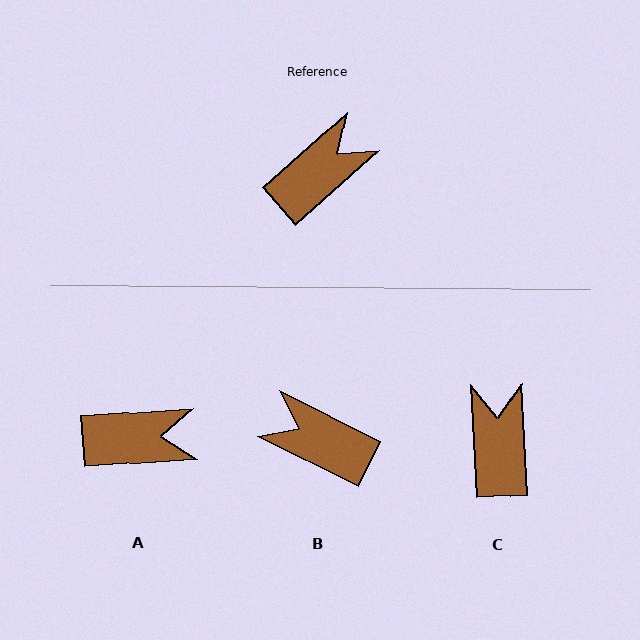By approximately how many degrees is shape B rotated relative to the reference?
Approximately 111 degrees counter-clockwise.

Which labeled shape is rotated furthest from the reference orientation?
B, about 111 degrees away.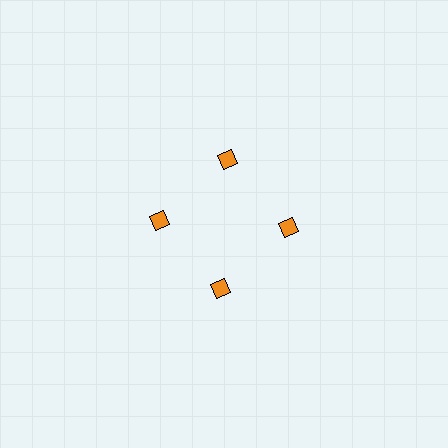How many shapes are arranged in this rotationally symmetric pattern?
There are 4 shapes, arranged in 4 groups of 1.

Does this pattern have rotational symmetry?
Yes, this pattern has 4-fold rotational symmetry. It looks the same after rotating 90 degrees around the center.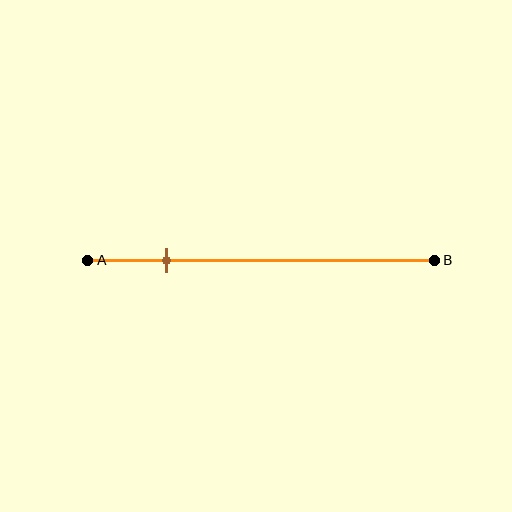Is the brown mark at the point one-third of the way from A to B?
No, the mark is at about 25% from A, not at the 33% one-third point.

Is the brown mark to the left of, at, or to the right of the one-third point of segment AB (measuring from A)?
The brown mark is to the left of the one-third point of segment AB.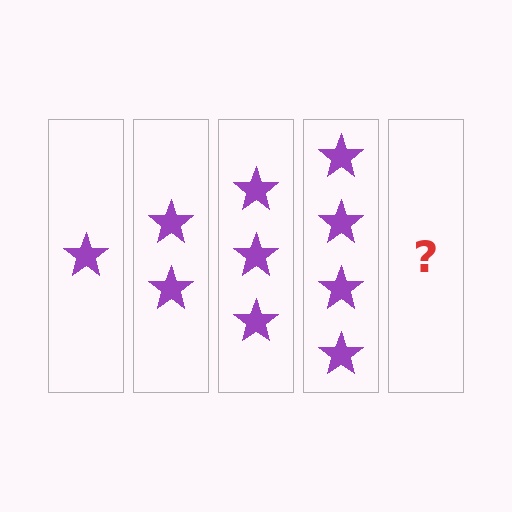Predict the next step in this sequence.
The next step is 5 stars.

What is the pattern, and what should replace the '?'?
The pattern is that each step adds one more star. The '?' should be 5 stars.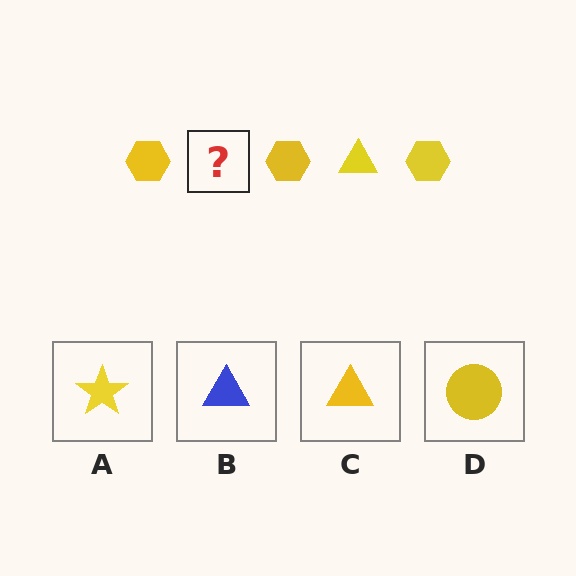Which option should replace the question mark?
Option C.